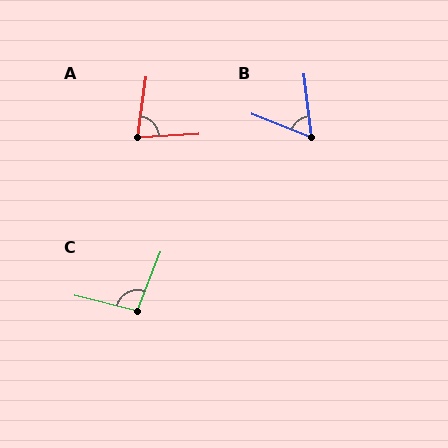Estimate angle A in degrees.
Approximately 79 degrees.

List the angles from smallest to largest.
B (62°), A (79°), C (97°).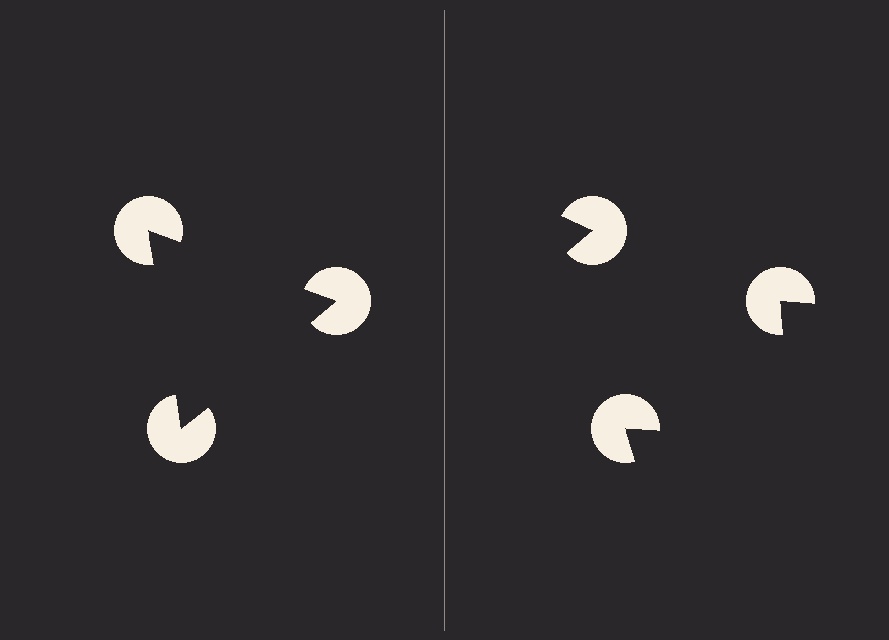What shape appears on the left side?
An illusory triangle.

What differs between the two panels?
The pac-man discs are positioned identically on both sides; only the wedge orientations differ. On the left they align to a triangle; on the right they are misaligned.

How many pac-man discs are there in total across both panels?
6 — 3 on each side.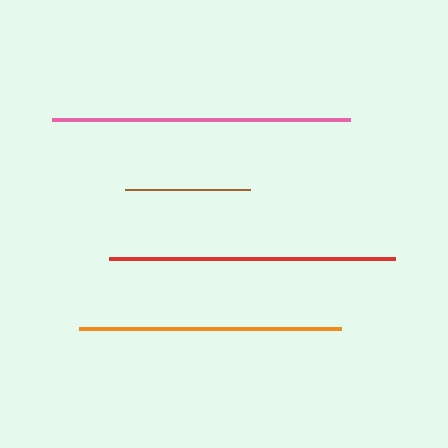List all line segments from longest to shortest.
From longest to shortest: pink, red, orange, brown.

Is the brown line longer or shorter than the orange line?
The orange line is longer than the brown line.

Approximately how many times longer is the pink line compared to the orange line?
The pink line is approximately 1.1 times the length of the orange line.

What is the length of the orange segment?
The orange segment is approximately 262 pixels long.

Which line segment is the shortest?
The brown line is the shortest at approximately 125 pixels.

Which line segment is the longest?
The pink line is the longest at approximately 298 pixels.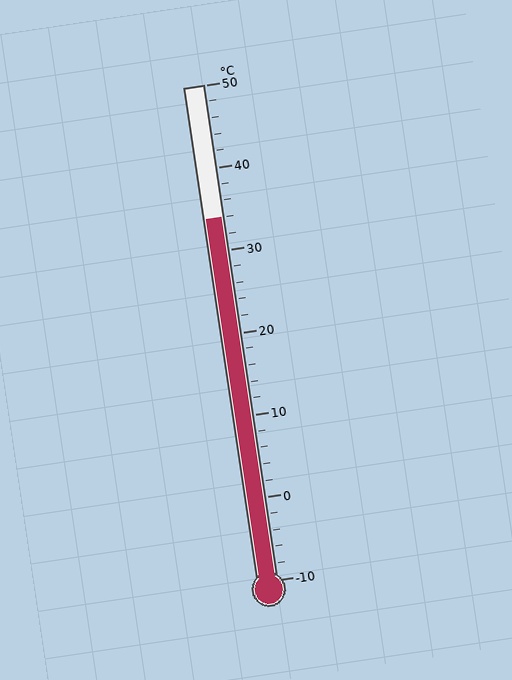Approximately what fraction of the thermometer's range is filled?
The thermometer is filled to approximately 75% of its range.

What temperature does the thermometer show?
The thermometer shows approximately 34°C.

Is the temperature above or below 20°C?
The temperature is above 20°C.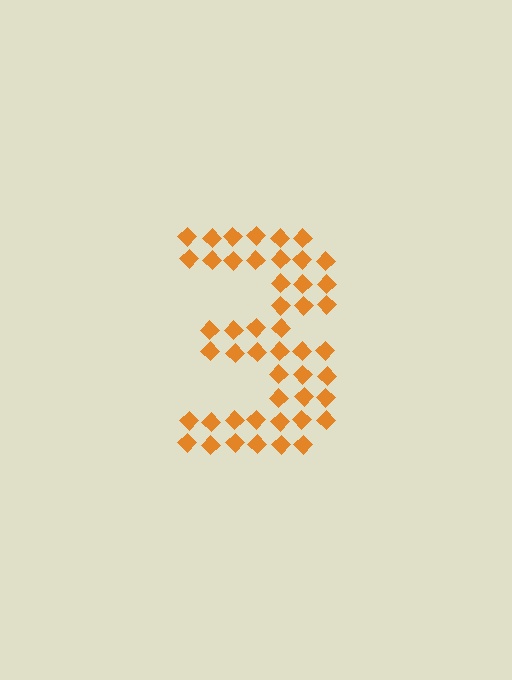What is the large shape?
The large shape is the digit 3.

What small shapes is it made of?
It is made of small diamonds.